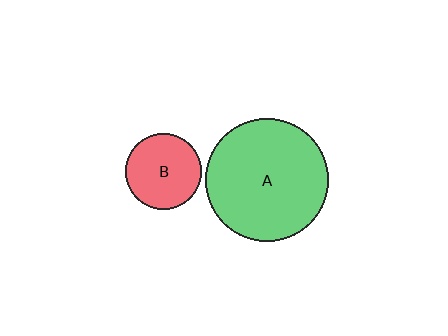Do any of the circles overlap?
No, none of the circles overlap.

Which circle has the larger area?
Circle A (green).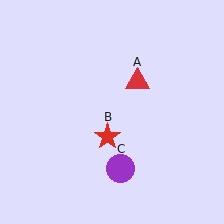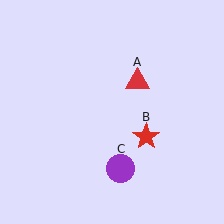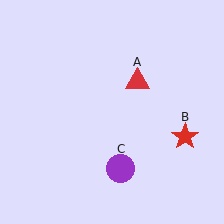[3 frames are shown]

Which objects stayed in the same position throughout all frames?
Red triangle (object A) and purple circle (object C) remained stationary.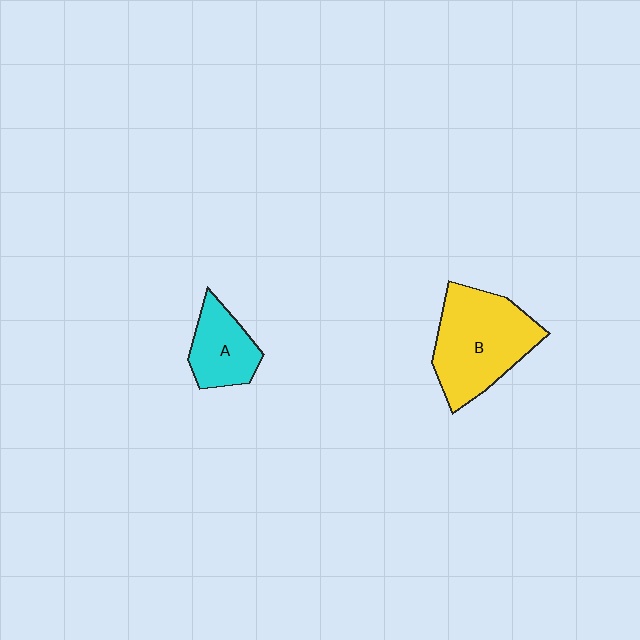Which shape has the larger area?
Shape B (yellow).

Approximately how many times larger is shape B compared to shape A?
Approximately 1.9 times.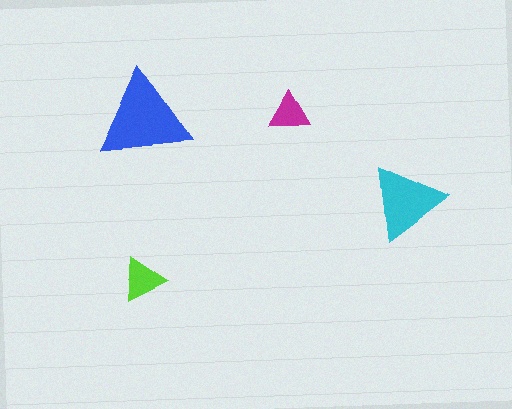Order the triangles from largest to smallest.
the blue one, the cyan one, the lime one, the magenta one.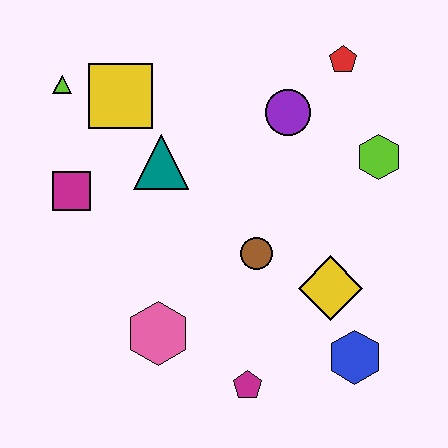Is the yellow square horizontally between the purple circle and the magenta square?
Yes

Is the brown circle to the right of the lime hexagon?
No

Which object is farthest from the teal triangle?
The blue hexagon is farthest from the teal triangle.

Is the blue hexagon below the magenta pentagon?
No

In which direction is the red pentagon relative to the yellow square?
The red pentagon is to the right of the yellow square.